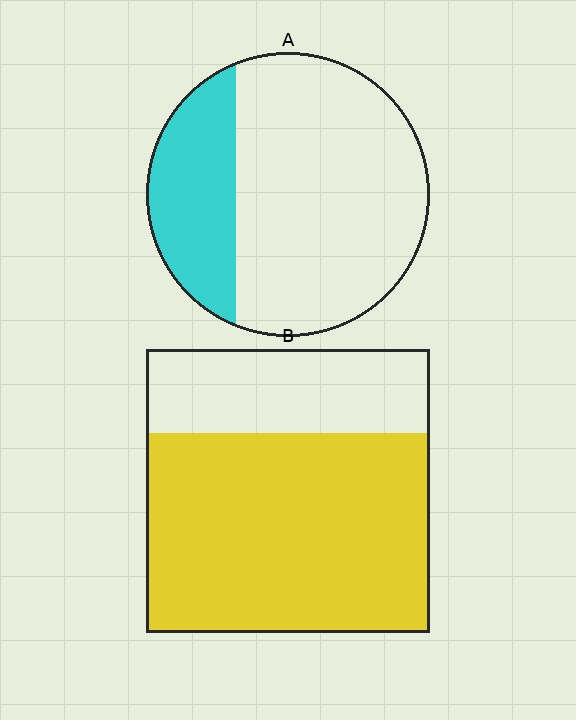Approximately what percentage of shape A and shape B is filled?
A is approximately 25% and B is approximately 70%.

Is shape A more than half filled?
No.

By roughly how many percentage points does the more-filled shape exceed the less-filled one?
By roughly 45 percentage points (B over A).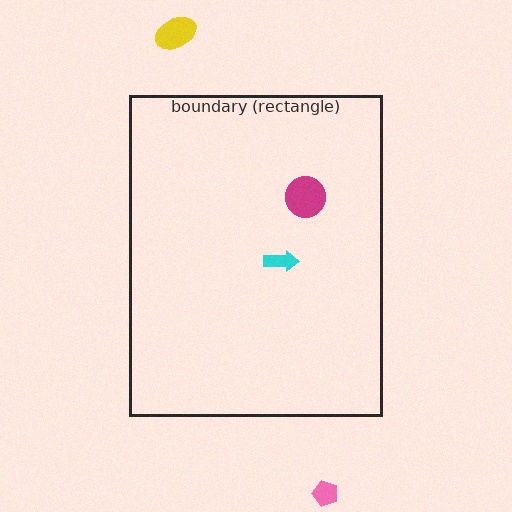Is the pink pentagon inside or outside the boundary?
Outside.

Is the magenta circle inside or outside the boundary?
Inside.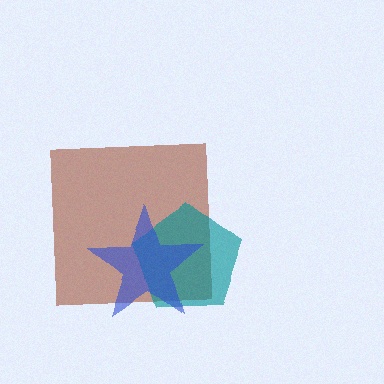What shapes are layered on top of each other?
The layered shapes are: a brown square, a teal pentagon, a blue star.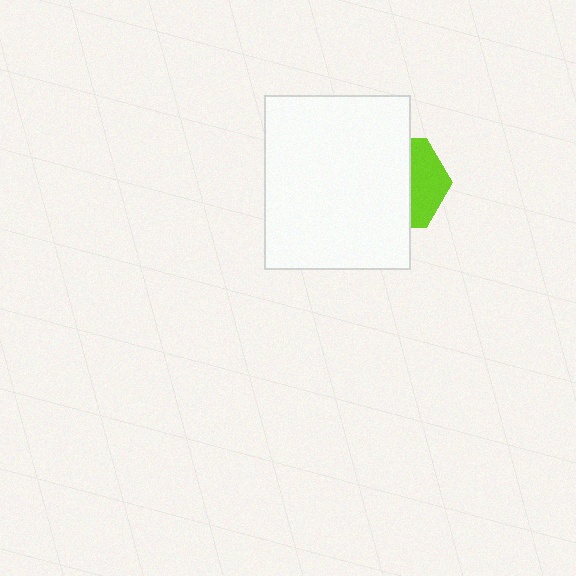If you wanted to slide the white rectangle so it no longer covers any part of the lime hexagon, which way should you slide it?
Slide it left — that is the most direct way to separate the two shapes.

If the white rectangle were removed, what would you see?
You would see the complete lime hexagon.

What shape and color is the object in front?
The object in front is a white rectangle.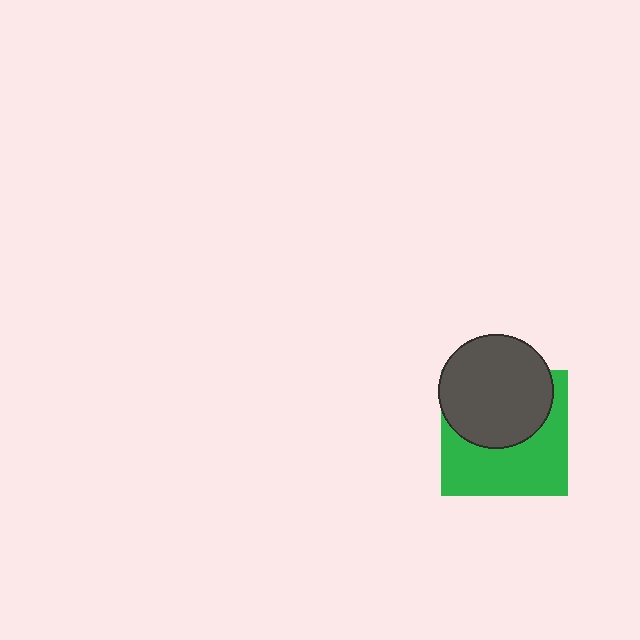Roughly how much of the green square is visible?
About half of it is visible (roughly 52%).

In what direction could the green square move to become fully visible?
The green square could move down. That would shift it out from behind the dark gray circle entirely.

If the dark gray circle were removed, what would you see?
You would see the complete green square.